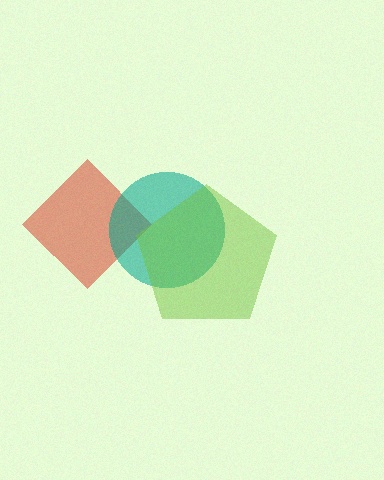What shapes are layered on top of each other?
The layered shapes are: a red diamond, a teal circle, a lime pentagon.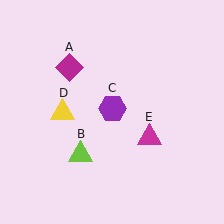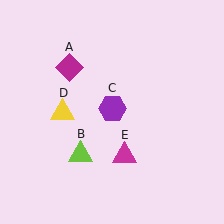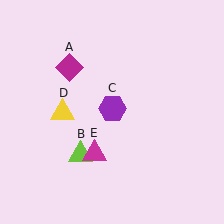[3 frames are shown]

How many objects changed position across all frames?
1 object changed position: magenta triangle (object E).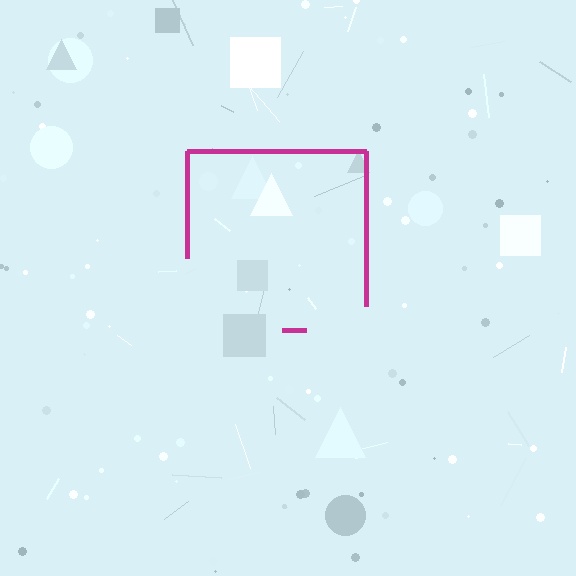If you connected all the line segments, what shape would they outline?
They would outline a square.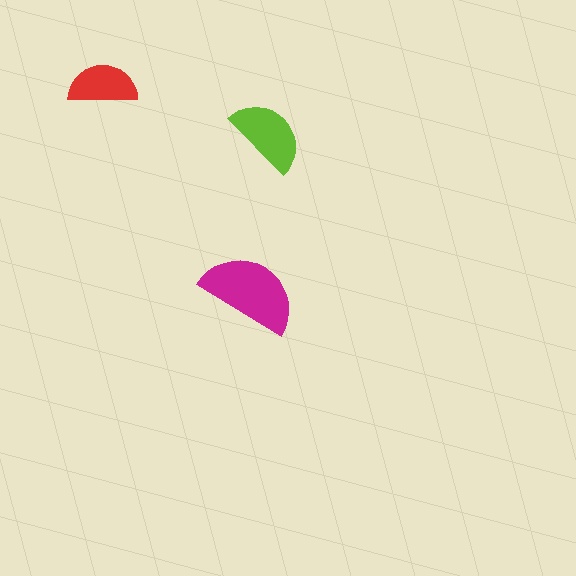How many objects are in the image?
There are 3 objects in the image.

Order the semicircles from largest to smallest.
the magenta one, the lime one, the red one.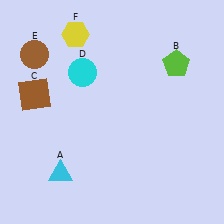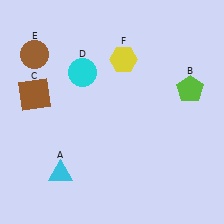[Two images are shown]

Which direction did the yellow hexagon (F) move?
The yellow hexagon (F) moved right.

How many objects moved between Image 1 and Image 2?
2 objects moved between the two images.